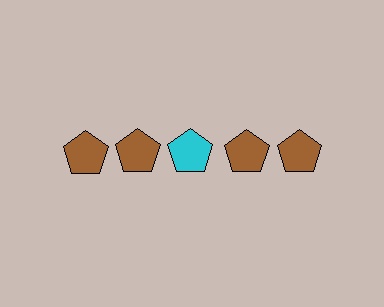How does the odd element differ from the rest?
It has a different color: cyan instead of brown.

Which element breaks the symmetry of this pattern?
The cyan pentagon in the top row, center column breaks the symmetry. All other shapes are brown pentagons.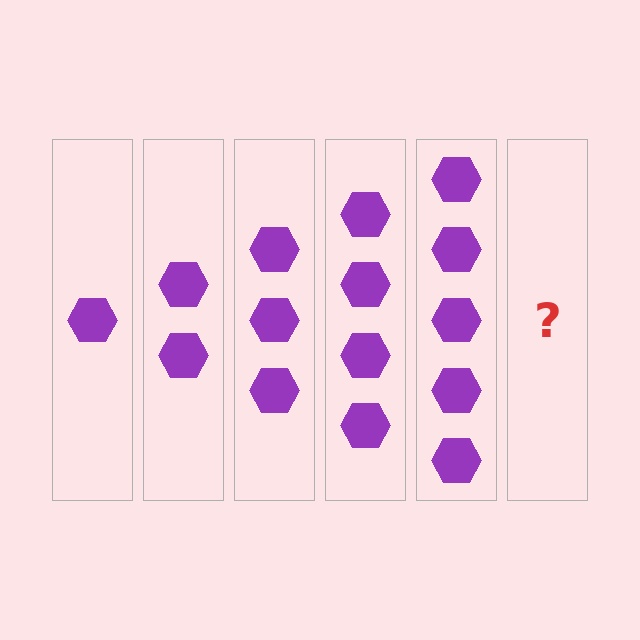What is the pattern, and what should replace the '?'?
The pattern is that each step adds one more hexagon. The '?' should be 6 hexagons.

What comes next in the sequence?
The next element should be 6 hexagons.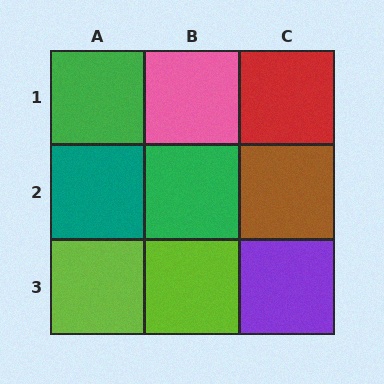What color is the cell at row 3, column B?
Lime.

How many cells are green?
2 cells are green.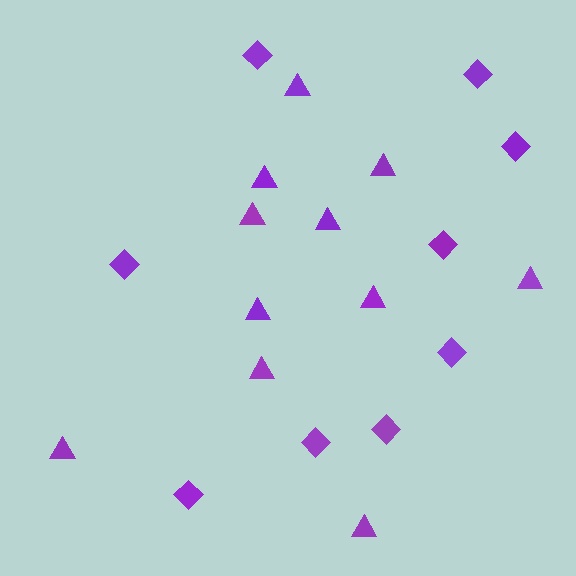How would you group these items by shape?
There are 2 groups: one group of triangles (11) and one group of diamonds (9).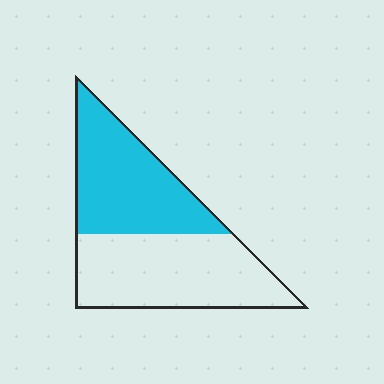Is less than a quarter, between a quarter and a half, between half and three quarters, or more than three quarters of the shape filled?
Between a quarter and a half.